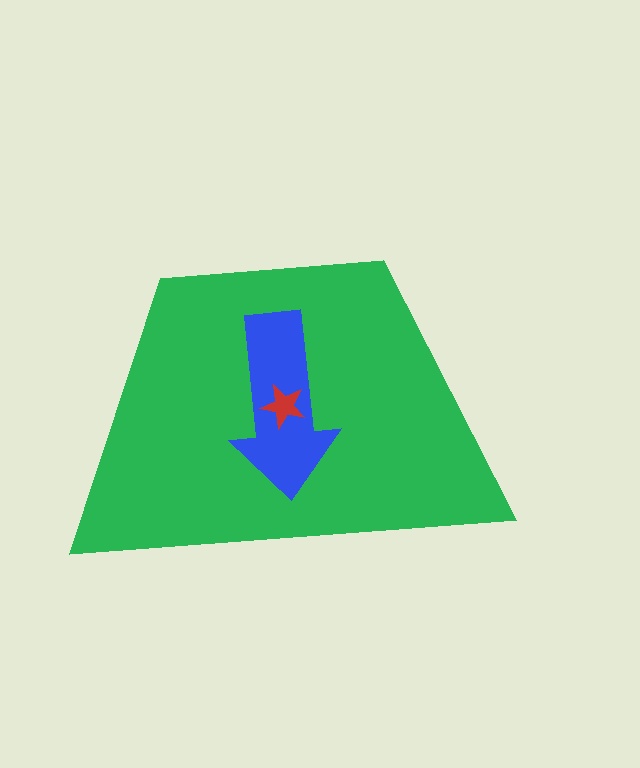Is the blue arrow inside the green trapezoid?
Yes.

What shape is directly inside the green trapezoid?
The blue arrow.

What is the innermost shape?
The red star.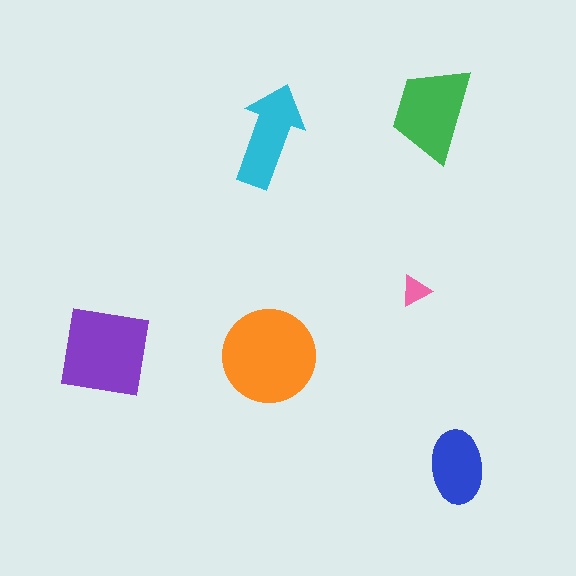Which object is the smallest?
The pink triangle.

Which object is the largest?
The orange circle.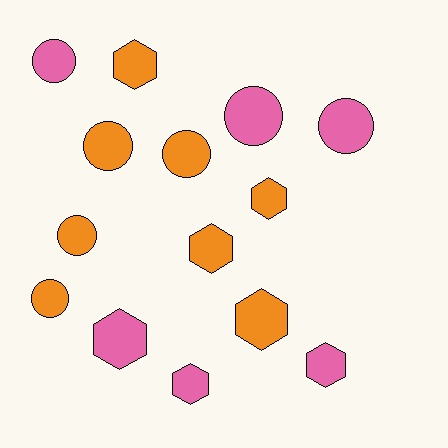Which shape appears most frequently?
Hexagon, with 7 objects.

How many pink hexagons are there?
There are 3 pink hexagons.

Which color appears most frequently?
Orange, with 8 objects.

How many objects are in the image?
There are 14 objects.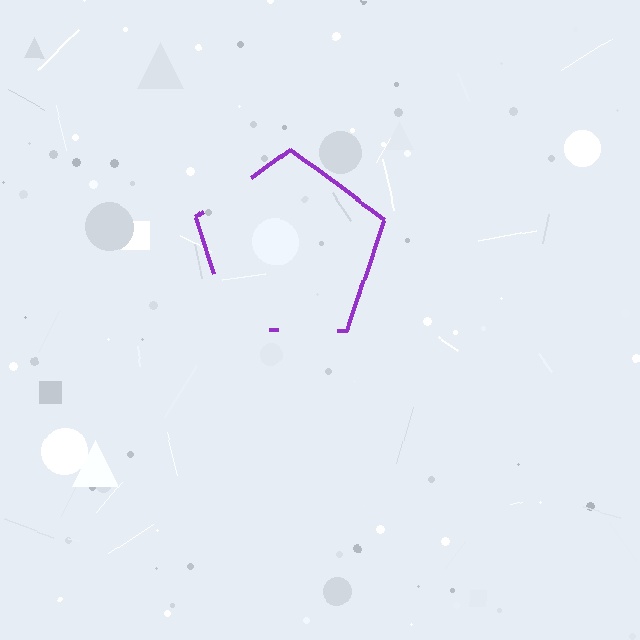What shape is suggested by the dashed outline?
The dashed outline suggests a pentagon.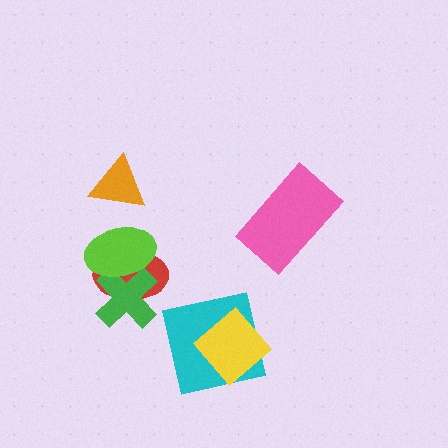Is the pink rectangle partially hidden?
No, no other shape covers it.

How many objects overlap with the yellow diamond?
1 object overlaps with the yellow diamond.